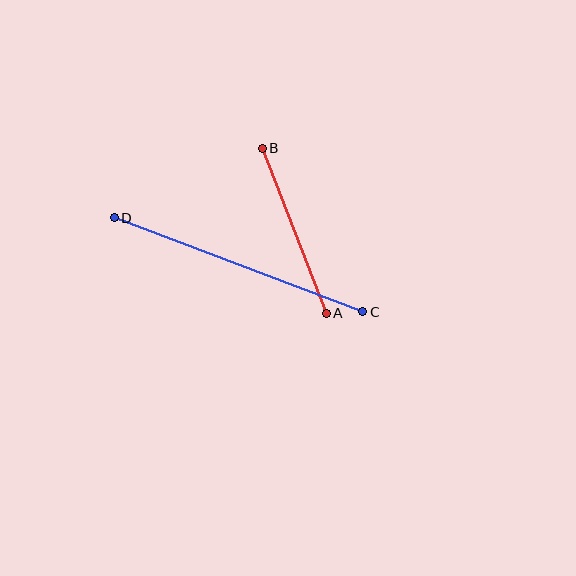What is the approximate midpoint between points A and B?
The midpoint is at approximately (294, 231) pixels.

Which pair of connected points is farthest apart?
Points C and D are farthest apart.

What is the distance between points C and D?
The distance is approximately 265 pixels.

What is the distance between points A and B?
The distance is approximately 177 pixels.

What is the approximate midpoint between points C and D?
The midpoint is at approximately (238, 265) pixels.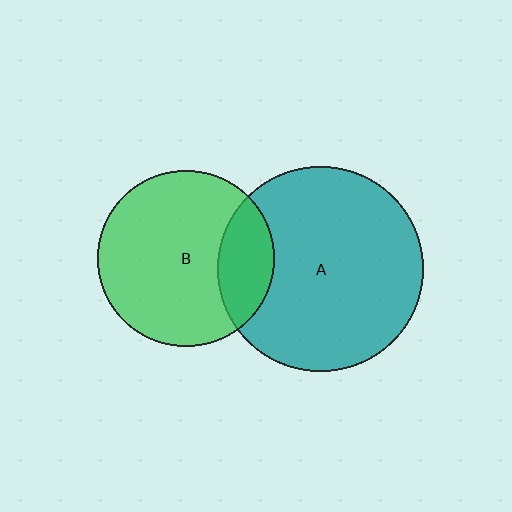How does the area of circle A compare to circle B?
Approximately 1.4 times.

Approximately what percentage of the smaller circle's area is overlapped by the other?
Approximately 20%.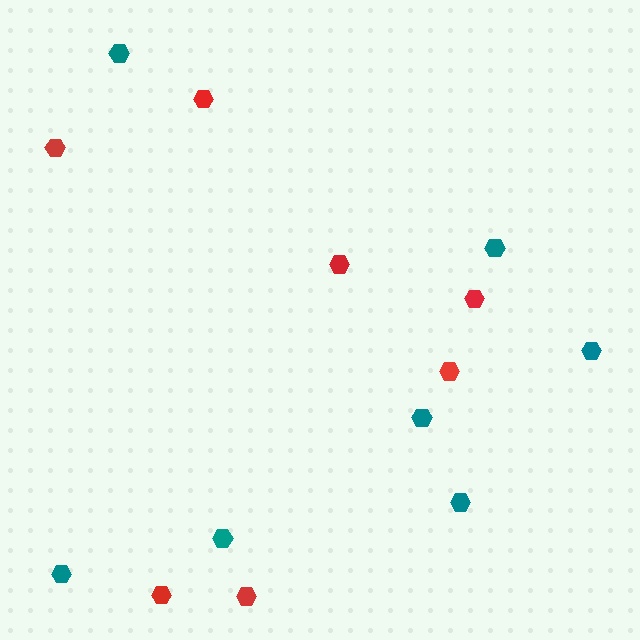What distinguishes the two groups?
There are 2 groups: one group of teal hexagons (7) and one group of red hexagons (7).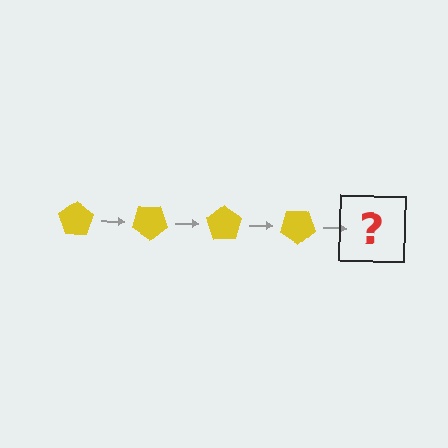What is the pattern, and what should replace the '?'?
The pattern is that the pentagon rotates 35 degrees each step. The '?' should be a yellow pentagon rotated 140 degrees.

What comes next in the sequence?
The next element should be a yellow pentagon rotated 140 degrees.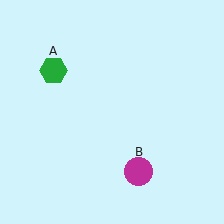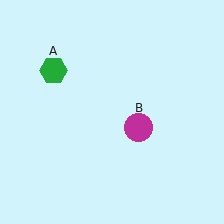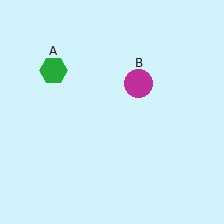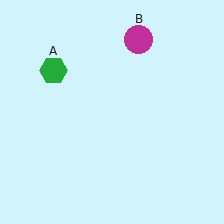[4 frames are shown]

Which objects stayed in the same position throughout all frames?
Green hexagon (object A) remained stationary.